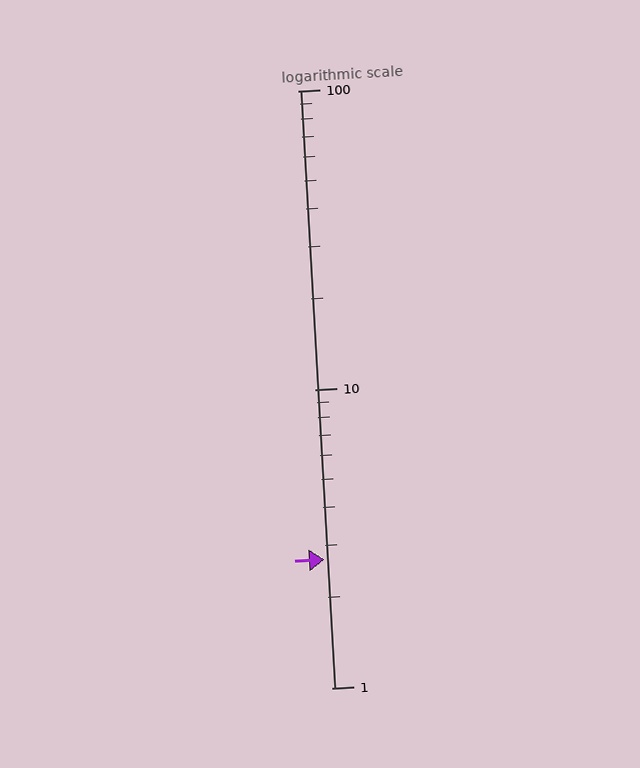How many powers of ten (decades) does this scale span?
The scale spans 2 decades, from 1 to 100.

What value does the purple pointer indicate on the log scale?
The pointer indicates approximately 2.7.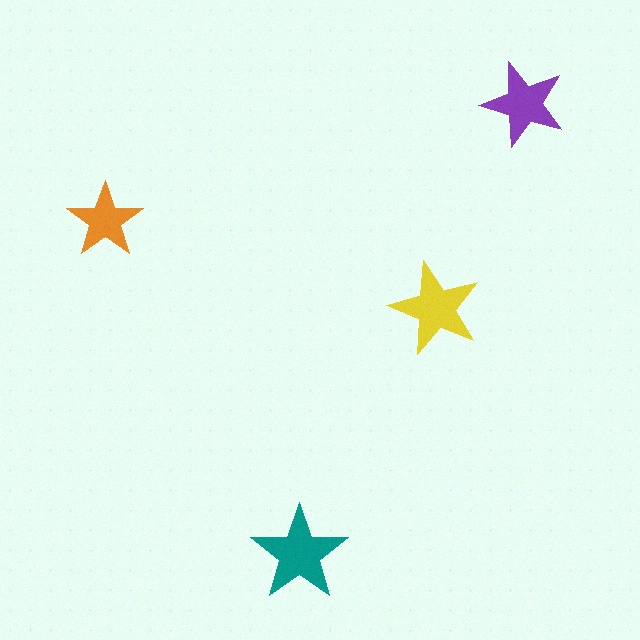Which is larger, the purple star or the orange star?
The purple one.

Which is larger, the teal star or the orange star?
The teal one.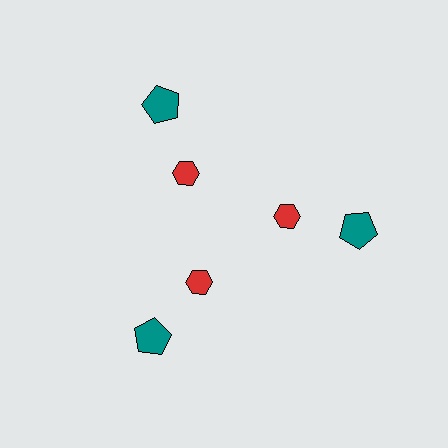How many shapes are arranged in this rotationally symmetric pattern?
There are 6 shapes, arranged in 3 groups of 2.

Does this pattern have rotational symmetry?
Yes, this pattern has 3-fold rotational symmetry. It looks the same after rotating 120 degrees around the center.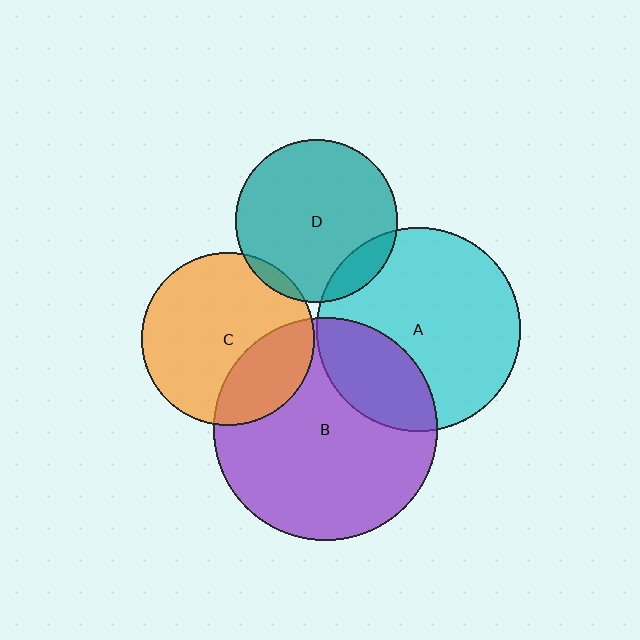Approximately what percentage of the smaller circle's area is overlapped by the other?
Approximately 5%.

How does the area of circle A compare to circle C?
Approximately 1.4 times.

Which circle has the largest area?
Circle B (purple).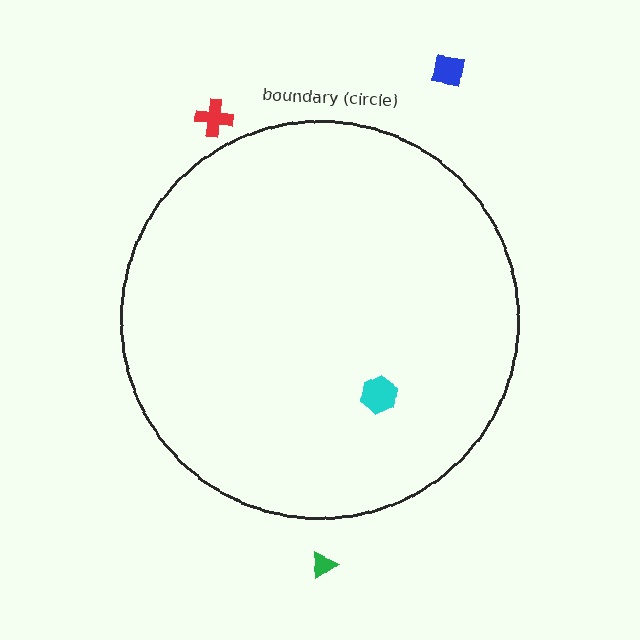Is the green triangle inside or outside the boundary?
Outside.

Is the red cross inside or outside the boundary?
Outside.